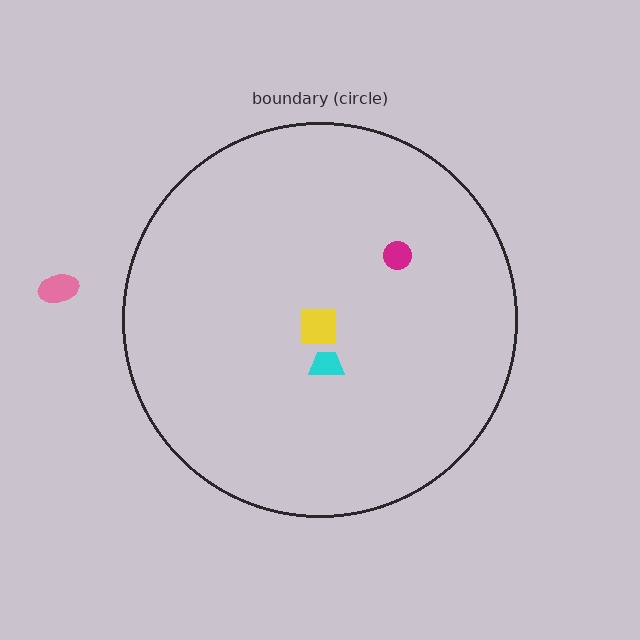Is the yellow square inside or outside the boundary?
Inside.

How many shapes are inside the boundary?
3 inside, 1 outside.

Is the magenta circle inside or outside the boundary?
Inside.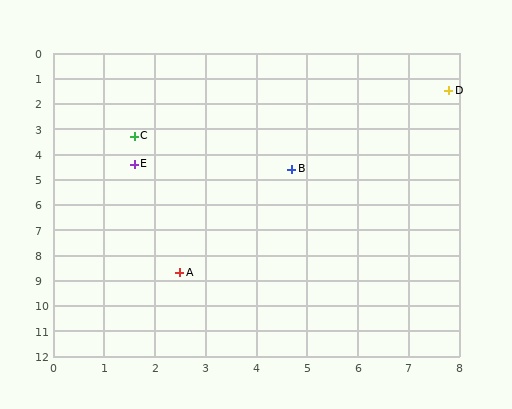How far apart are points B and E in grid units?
Points B and E are about 3.1 grid units apart.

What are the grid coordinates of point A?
Point A is at approximately (2.5, 8.7).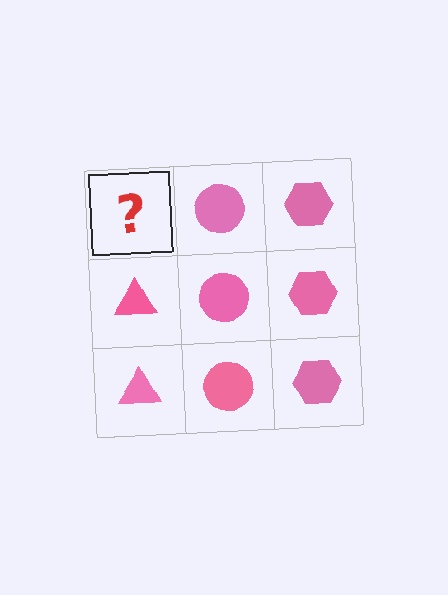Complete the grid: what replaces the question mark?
The question mark should be replaced with a pink triangle.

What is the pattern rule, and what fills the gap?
The rule is that each column has a consistent shape. The gap should be filled with a pink triangle.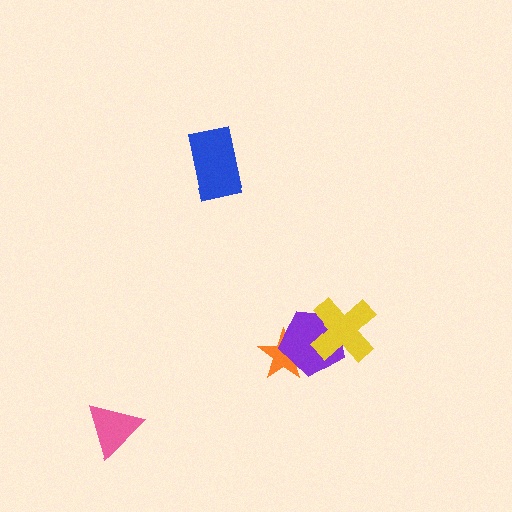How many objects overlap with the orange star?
1 object overlaps with the orange star.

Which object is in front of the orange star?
The purple pentagon is in front of the orange star.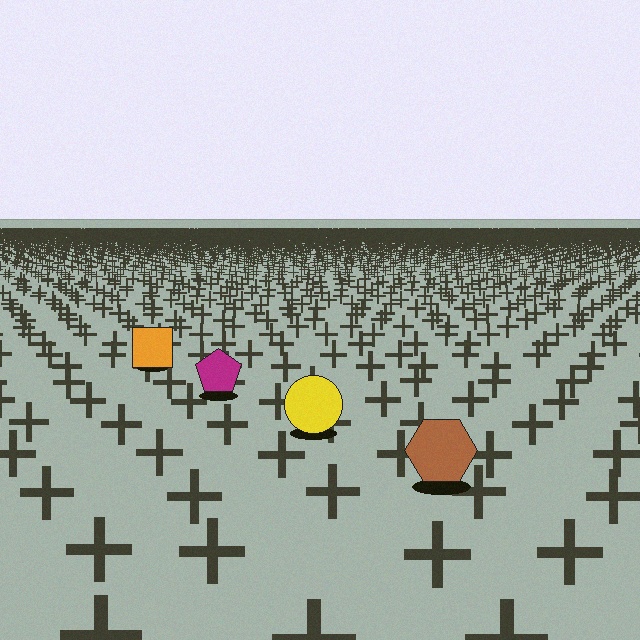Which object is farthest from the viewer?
The orange square is farthest from the viewer. It appears smaller and the ground texture around it is denser.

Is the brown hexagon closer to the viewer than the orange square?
Yes. The brown hexagon is closer — you can tell from the texture gradient: the ground texture is coarser near it.